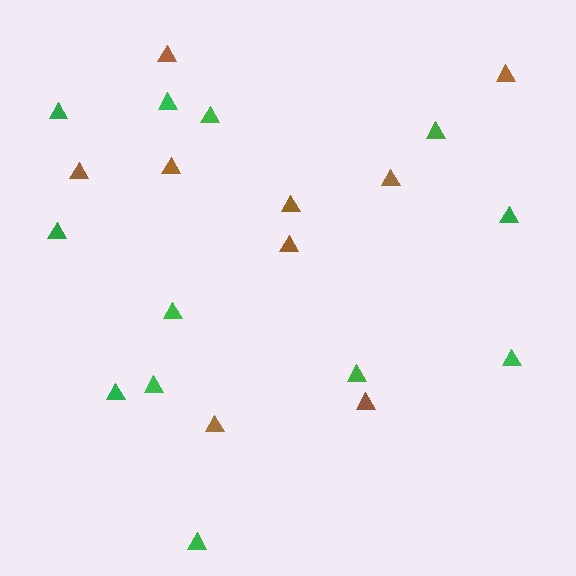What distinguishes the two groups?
There are 2 groups: one group of brown triangles (9) and one group of green triangles (12).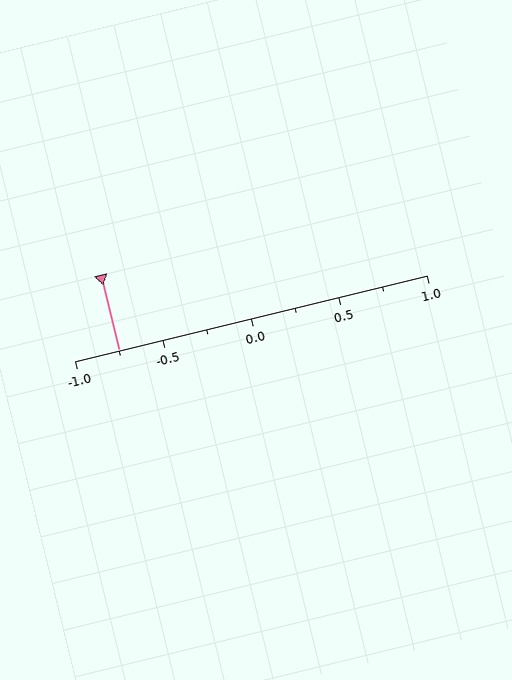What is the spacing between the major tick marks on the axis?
The major ticks are spaced 0.5 apart.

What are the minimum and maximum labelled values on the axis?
The axis runs from -1.0 to 1.0.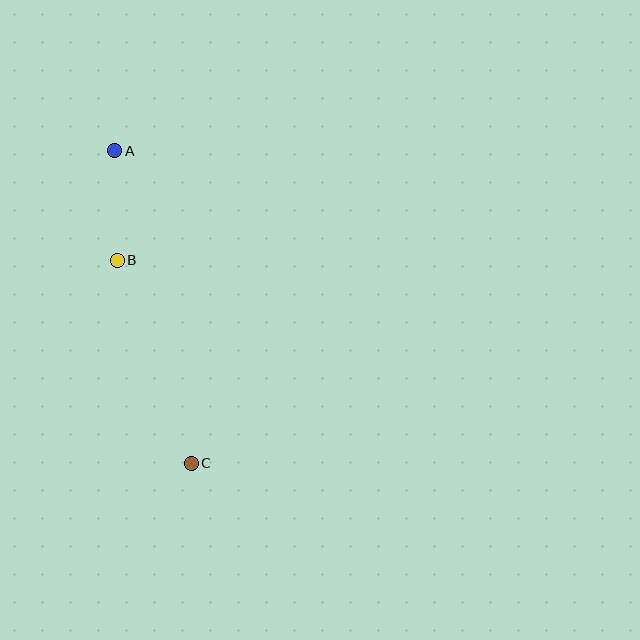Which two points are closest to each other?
Points A and B are closest to each other.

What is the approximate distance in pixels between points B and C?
The distance between B and C is approximately 216 pixels.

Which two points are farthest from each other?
Points A and C are farthest from each other.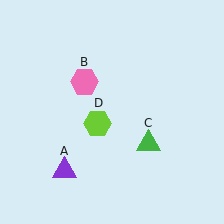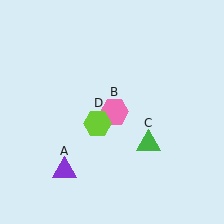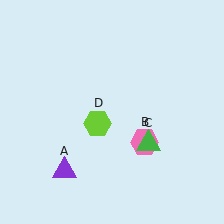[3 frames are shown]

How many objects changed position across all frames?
1 object changed position: pink hexagon (object B).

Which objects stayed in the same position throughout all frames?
Purple triangle (object A) and green triangle (object C) and lime hexagon (object D) remained stationary.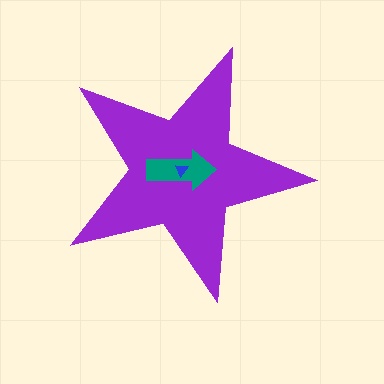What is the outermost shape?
The purple star.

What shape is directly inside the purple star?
The teal arrow.